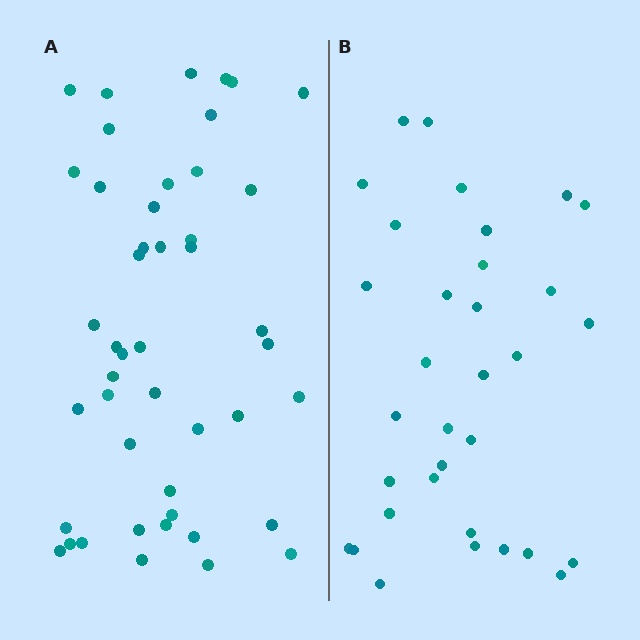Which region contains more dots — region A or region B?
Region A (the left region) has more dots.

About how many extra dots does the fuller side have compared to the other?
Region A has approximately 15 more dots than region B.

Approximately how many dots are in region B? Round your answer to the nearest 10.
About 30 dots. (The exact count is 33, which rounds to 30.)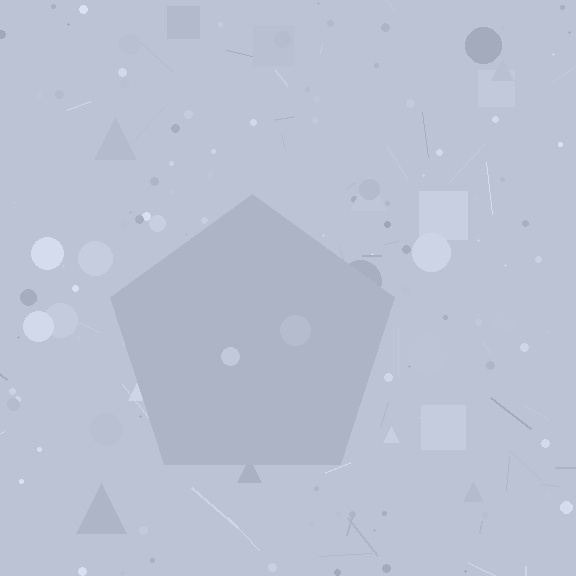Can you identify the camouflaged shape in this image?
The camouflaged shape is a pentagon.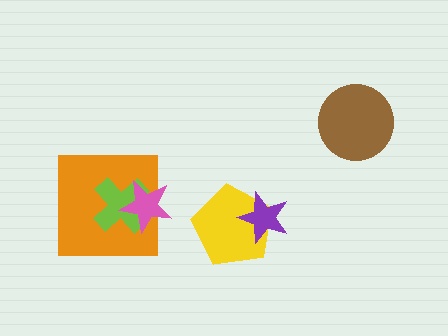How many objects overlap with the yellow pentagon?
1 object overlaps with the yellow pentagon.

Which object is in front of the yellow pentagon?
The purple star is in front of the yellow pentagon.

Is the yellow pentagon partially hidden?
Yes, it is partially covered by another shape.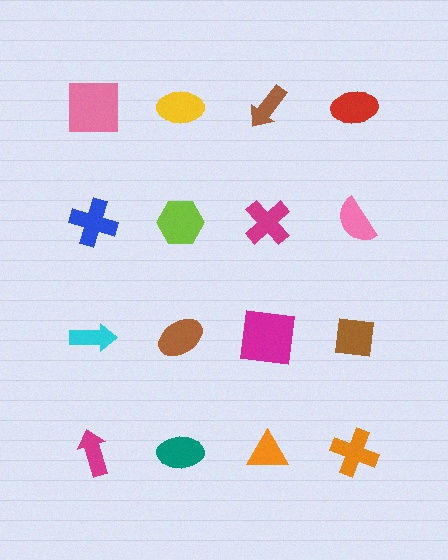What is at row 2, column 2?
A lime hexagon.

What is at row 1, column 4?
A red ellipse.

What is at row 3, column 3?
A magenta square.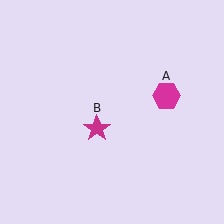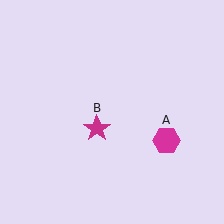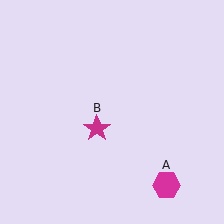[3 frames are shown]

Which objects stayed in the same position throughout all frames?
Magenta star (object B) remained stationary.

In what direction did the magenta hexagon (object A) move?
The magenta hexagon (object A) moved down.